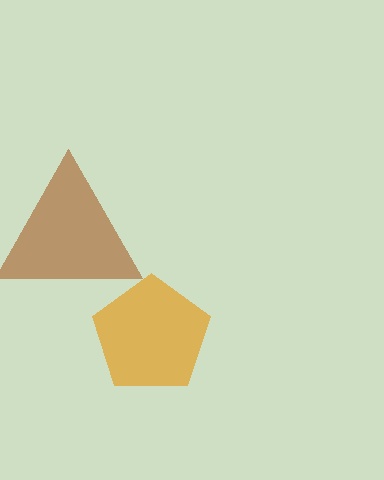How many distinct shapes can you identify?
There are 2 distinct shapes: an orange pentagon, a brown triangle.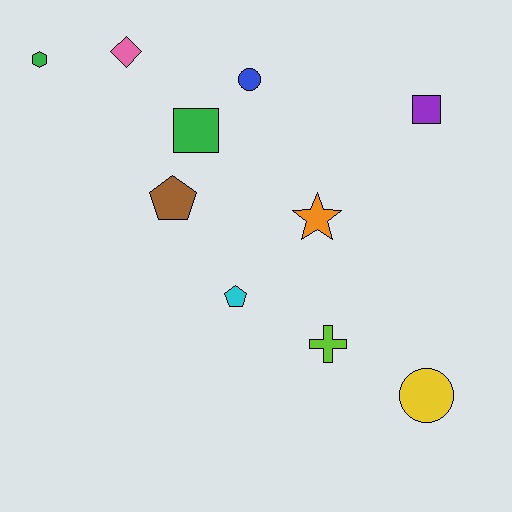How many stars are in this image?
There is 1 star.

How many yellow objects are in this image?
There is 1 yellow object.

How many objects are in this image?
There are 10 objects.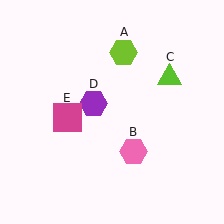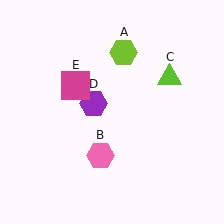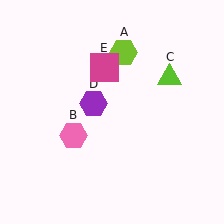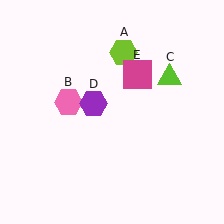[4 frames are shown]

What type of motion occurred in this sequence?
The pink hexagon (object B), magenta square (object E) rotated clockwise around the center of the scene.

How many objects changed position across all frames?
2 objects changed position: pink hexagon (object B), magenta square (object E).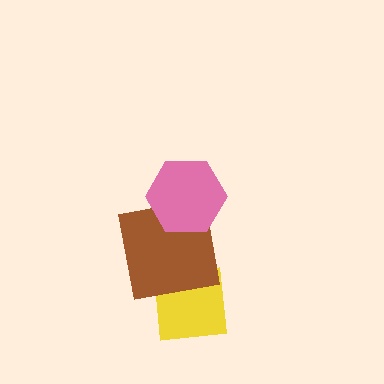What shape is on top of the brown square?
The pink hexagon is on top of the brown square.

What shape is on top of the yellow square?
The brown square is on top of the yellow square.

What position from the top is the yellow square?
The yellow square is 3rd from the top.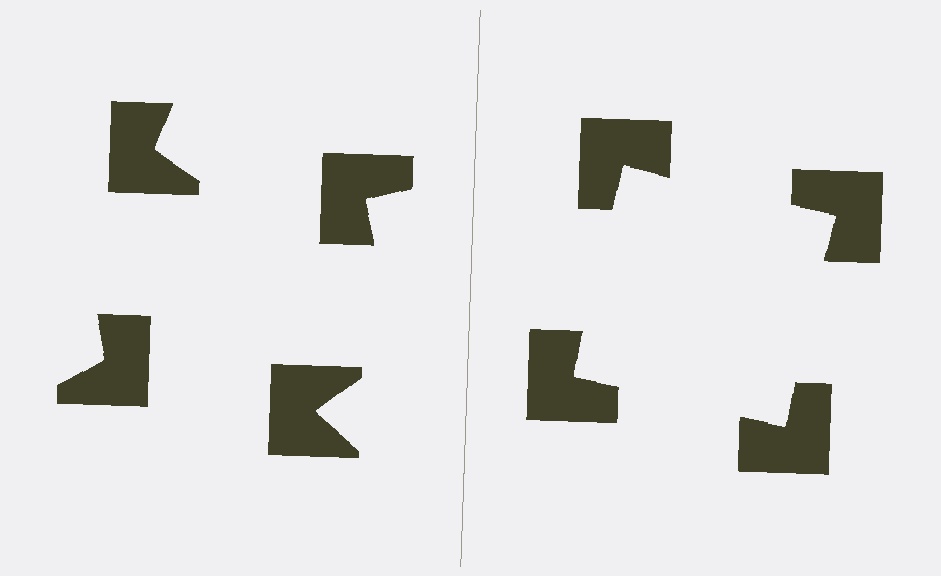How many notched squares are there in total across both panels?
8 — 4 on each side.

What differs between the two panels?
The notched squares are positioned identically on both sides; only the wedge orientations differ. On the right they align to a square; on the left they are misaligned.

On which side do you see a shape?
An illusory square appears on the right side. On the left side the wedge cuts are rotated, so no coherent shape forms.